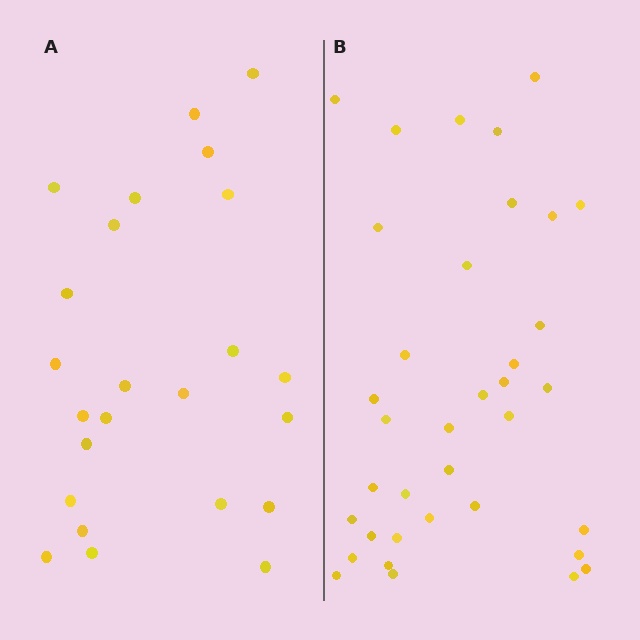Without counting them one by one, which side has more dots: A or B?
Region B (the right region) has more dots.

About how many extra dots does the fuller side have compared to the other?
Region B has roughly 12 or so more dots than region A.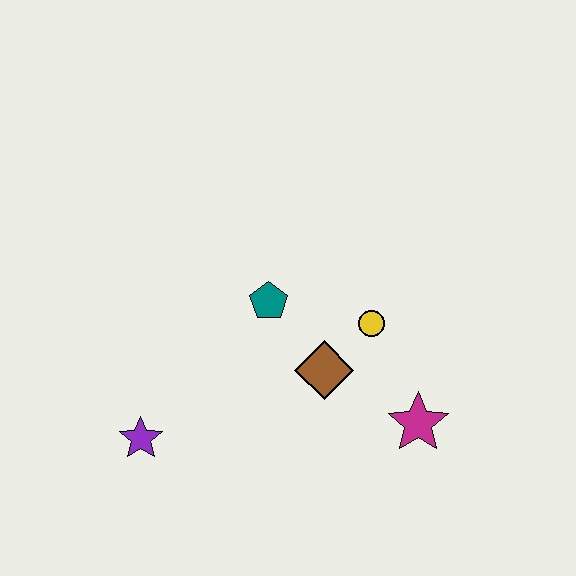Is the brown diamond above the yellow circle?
No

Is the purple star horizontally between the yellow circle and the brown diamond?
No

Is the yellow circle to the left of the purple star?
No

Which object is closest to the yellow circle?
The brown diamond is closest to the yellow circle.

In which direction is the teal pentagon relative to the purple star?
The teal pentagon is above the purple star.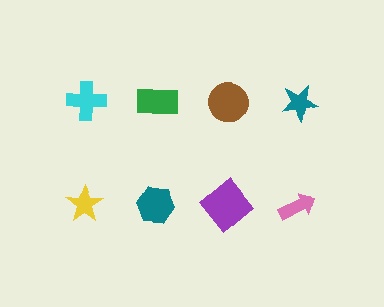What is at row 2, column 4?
A pink arrow.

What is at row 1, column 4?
A teal star.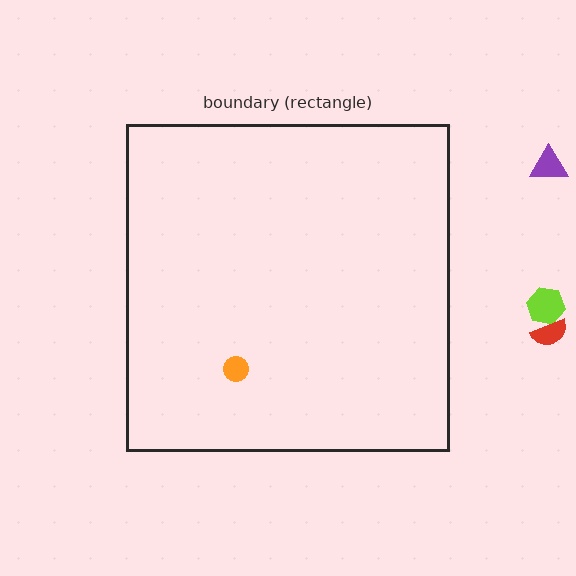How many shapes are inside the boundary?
1 inside, 3 outside.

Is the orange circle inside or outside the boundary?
Inside.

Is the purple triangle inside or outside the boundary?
Outside.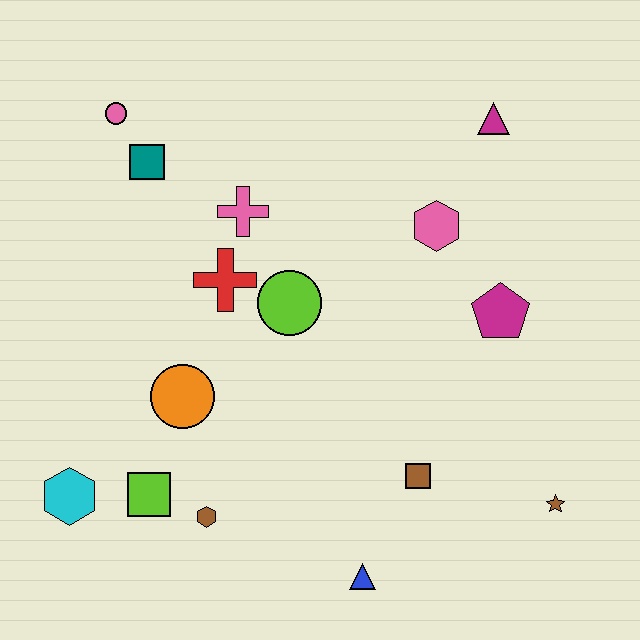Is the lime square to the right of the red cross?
No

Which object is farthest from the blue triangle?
The pink circle is farthest from the blue triangle.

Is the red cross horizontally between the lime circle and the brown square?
No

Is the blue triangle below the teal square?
Yes